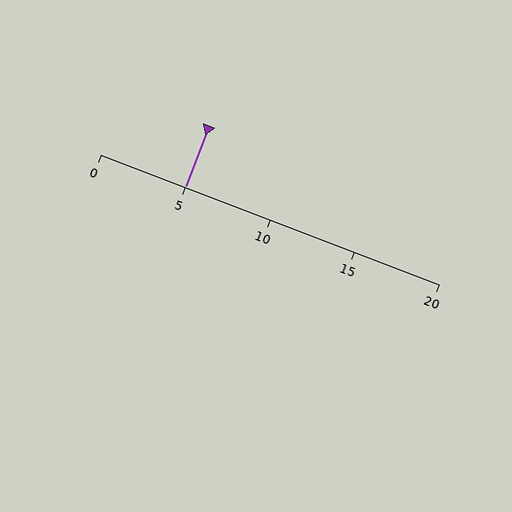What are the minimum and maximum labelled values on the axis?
The axis runs from 0 to 20.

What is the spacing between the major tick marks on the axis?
The major ticks are spaced 5 apart.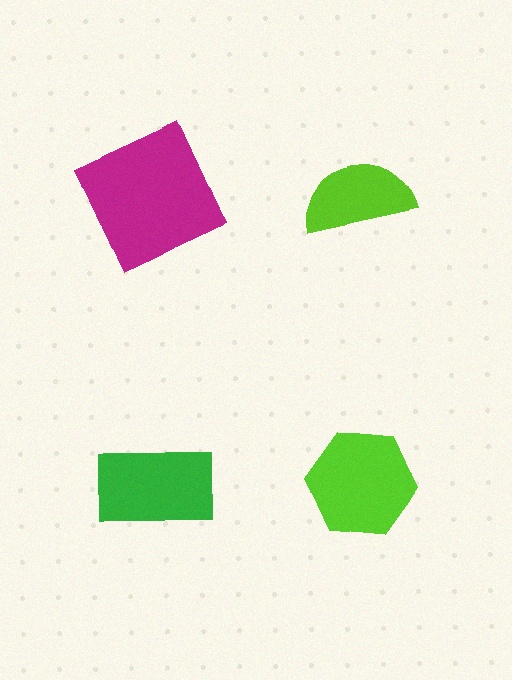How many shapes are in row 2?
2 shapes.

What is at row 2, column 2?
A lime hexagon.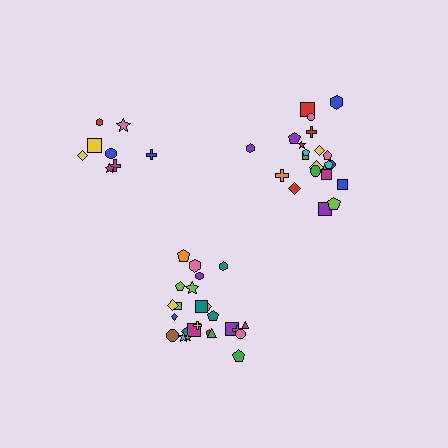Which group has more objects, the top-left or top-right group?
The top-right group.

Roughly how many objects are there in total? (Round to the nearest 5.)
Roughly 55 objects in total.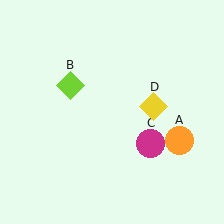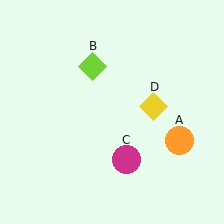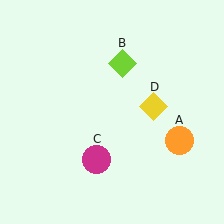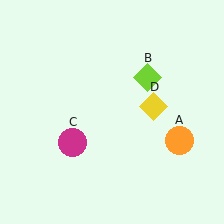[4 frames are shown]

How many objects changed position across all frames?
2 objects changed position: lime diamond (object B), magenta circle (object C).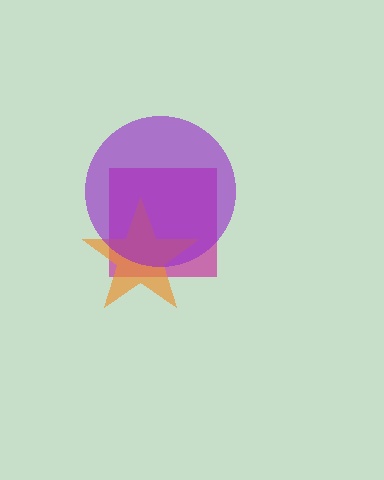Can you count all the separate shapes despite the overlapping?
Yes, there are 3 separate shapes.